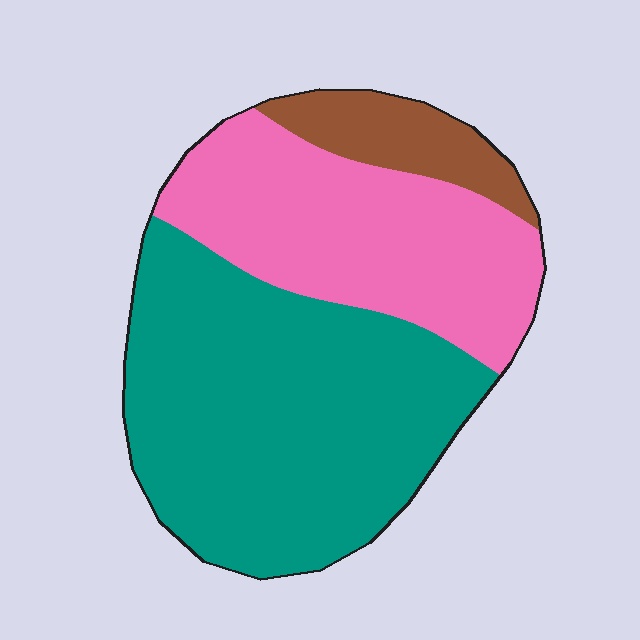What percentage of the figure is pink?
Pink takes up about one third (1/3) of the figure.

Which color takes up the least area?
Brown, at roughly 10%.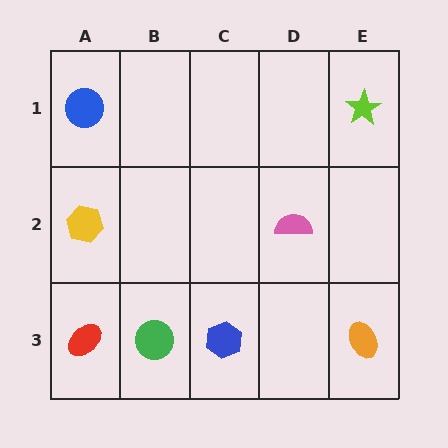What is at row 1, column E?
A lime star.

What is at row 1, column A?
A blue circle.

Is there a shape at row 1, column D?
No, that cell is empty.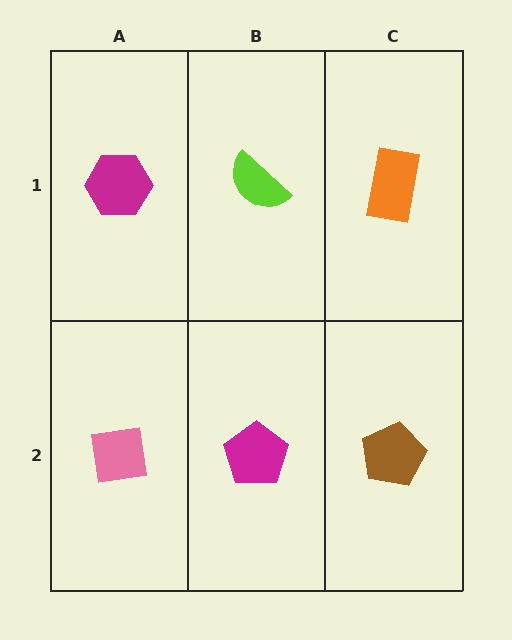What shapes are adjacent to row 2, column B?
A lime semicircle (row 1, column B), a pink square (row 2, column A), a brown pentagon (row 2, column C).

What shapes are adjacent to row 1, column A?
A pink square (row 2, column A), a lime semicircle (row 1, column B).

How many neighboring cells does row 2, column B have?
3.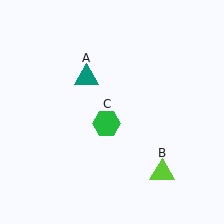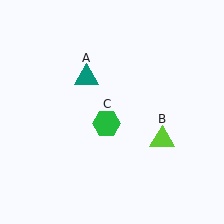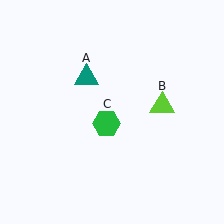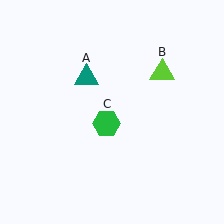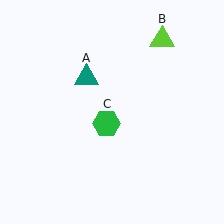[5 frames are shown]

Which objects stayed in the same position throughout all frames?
Teal triangle (object A) and green hexagon (object C) remained stationary.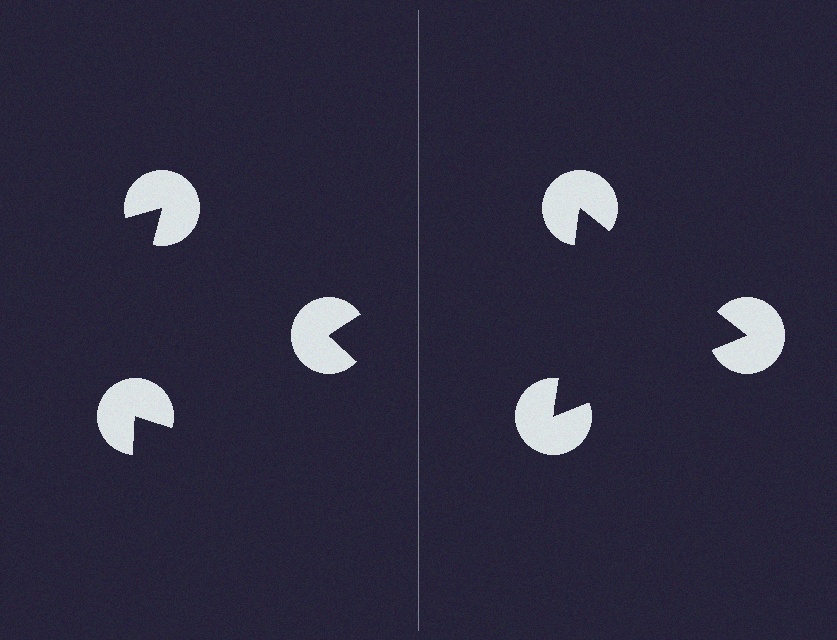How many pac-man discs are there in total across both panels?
6 — 3 on each side.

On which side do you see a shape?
An illusory triangle appears on the right side. On the left side the wedge cuts are rotated, so no coherent shape forms.